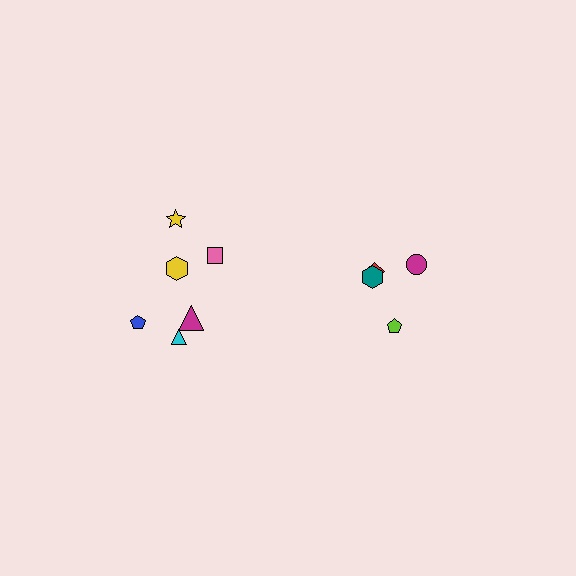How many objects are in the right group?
There are 4 objects.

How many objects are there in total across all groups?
There are 10 objects.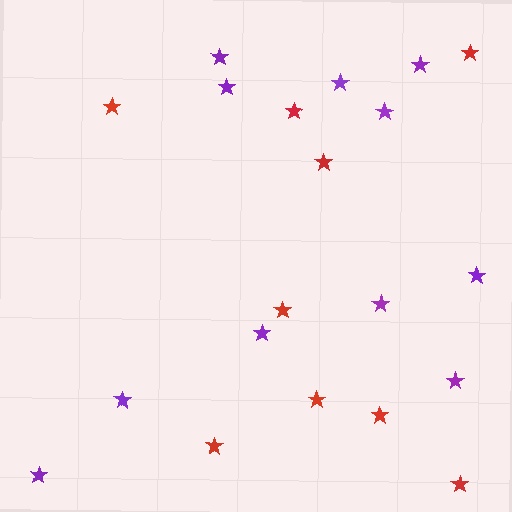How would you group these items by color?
There are 2 groups: one group of red stars (9) and one group of purple stars (11).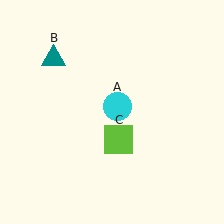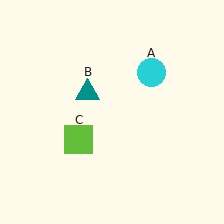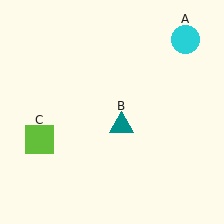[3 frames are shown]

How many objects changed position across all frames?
3 objects changed position: cyan circle (object A), teal triangle (object B), lime square (object C).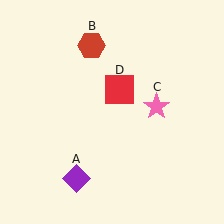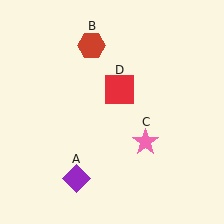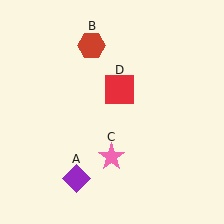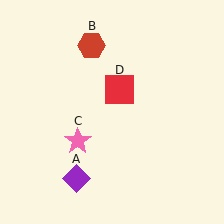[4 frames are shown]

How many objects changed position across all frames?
1 object changed position: pink star (object C).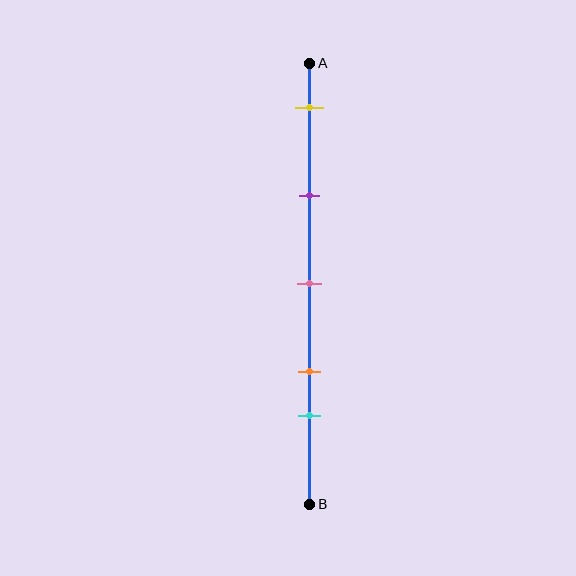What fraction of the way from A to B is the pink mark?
The pink mark is approximately 50% (0.5) of the way from A to B.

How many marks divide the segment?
There are 5 marks dividing the segment.